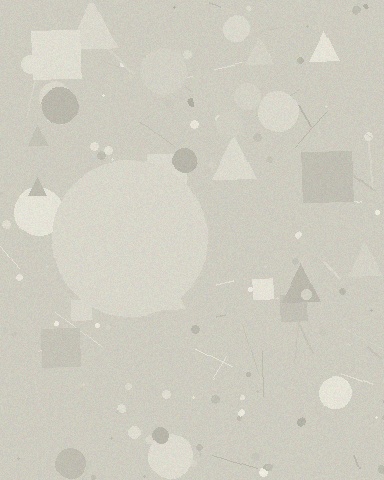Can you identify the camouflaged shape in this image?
The camouflaged shape is a circle.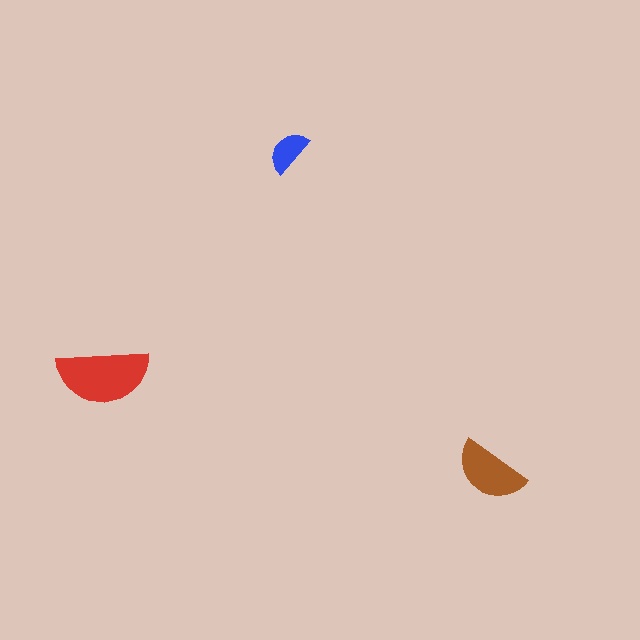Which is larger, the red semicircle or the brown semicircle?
The red one.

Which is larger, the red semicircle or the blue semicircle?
The red one.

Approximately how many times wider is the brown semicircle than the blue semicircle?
About 1.5 times wider.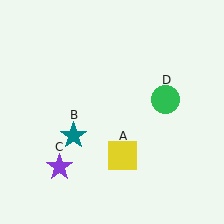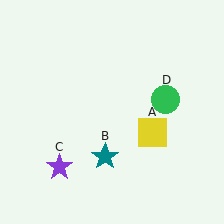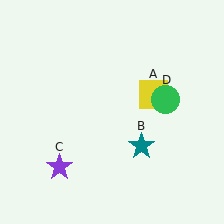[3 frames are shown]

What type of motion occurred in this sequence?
The yellow square (object A), teal star (object B) rotated counterclockwise around the center of the scene.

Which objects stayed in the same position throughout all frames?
Purple star (object C) and green circle (object D) remained stationary.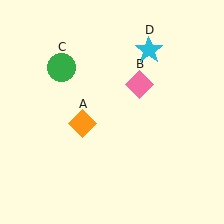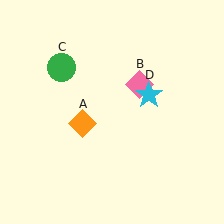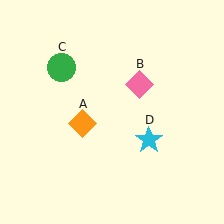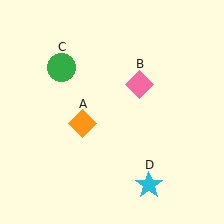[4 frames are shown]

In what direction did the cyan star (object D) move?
The cyan star (object D) moved down.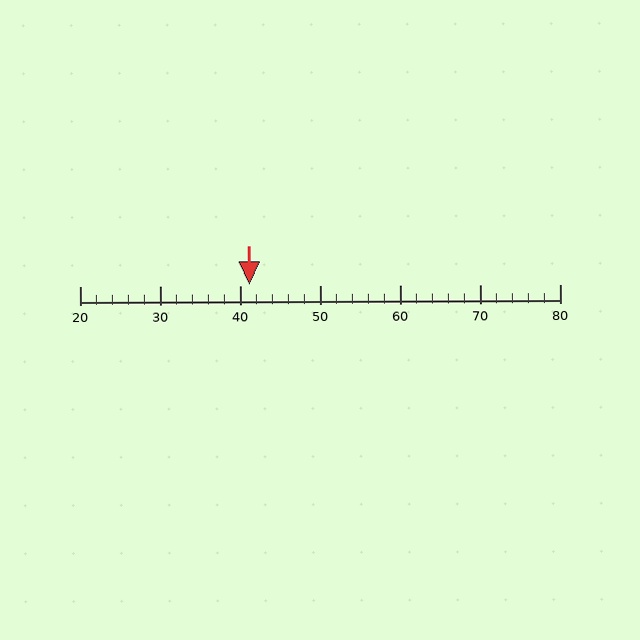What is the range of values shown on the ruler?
The ruler shows values from 20 to 80.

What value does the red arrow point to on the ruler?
The red arrow points to approximately 41.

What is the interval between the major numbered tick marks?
The major tick marks are spaced 10 units apart.